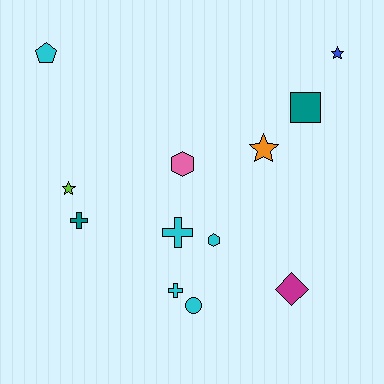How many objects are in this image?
There are 12 objects.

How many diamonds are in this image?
There is 1 diamond.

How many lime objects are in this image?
There is 1 lime object.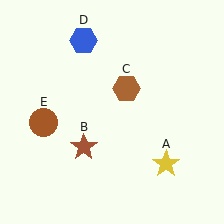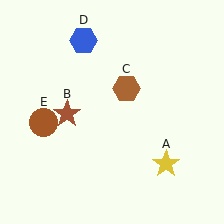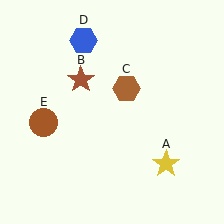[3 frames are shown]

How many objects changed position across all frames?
1 object changed position: brown star (object B).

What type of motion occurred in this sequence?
The brown star (object B) rotated clockwise around the center of the scene.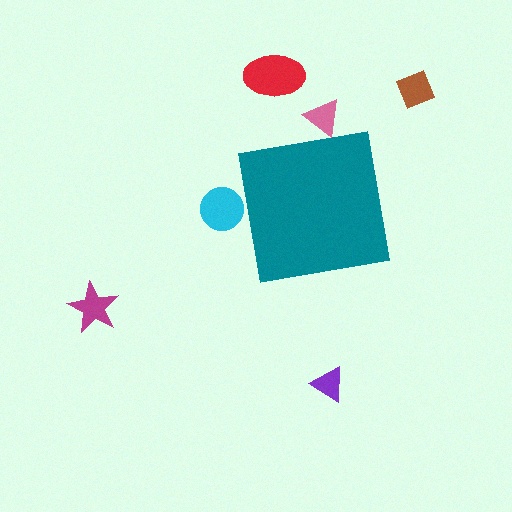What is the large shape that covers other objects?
A teal square.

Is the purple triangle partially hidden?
No, the purple triangle is fully visible.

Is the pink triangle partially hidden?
Yes, the pink triangle is partially hidden behind the teal square.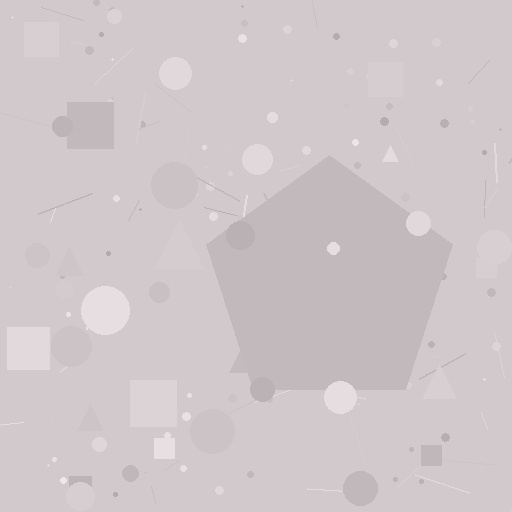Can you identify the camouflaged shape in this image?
The camouflaged shape is a pentagon.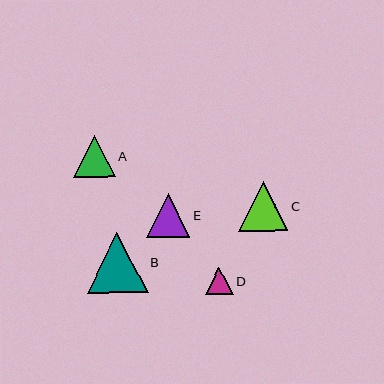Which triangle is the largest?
Triangle B is the largest with a size of approximately 61 pixels.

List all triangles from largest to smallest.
From largest to smallest: B, C, E, A, D.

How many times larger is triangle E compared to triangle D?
Triangle E is approximately 1.6 times the size of triangle D.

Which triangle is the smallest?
Triangle D is the smallest with a size of approximately 28 pixels.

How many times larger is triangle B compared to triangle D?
Triangle B is approximately 2.2 times the size of triangle D.